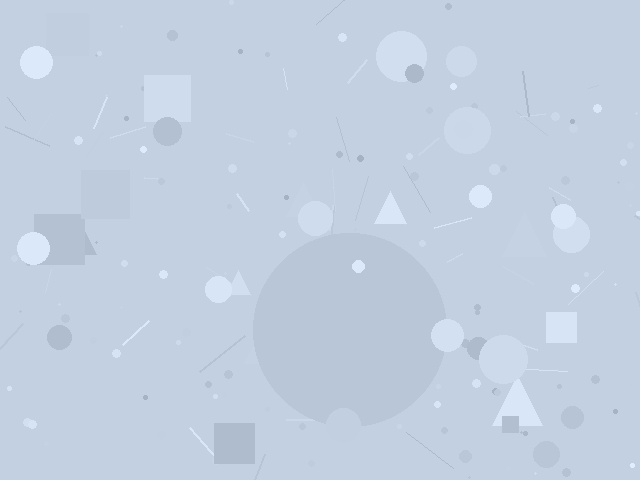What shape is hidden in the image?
A circle is hidden in the image.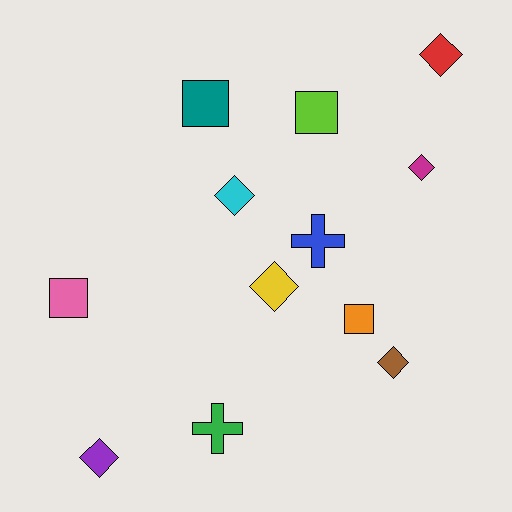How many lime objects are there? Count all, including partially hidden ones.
There is 1 lime object.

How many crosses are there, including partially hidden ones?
There are 2 crosses.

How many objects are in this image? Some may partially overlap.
There are 12 objects.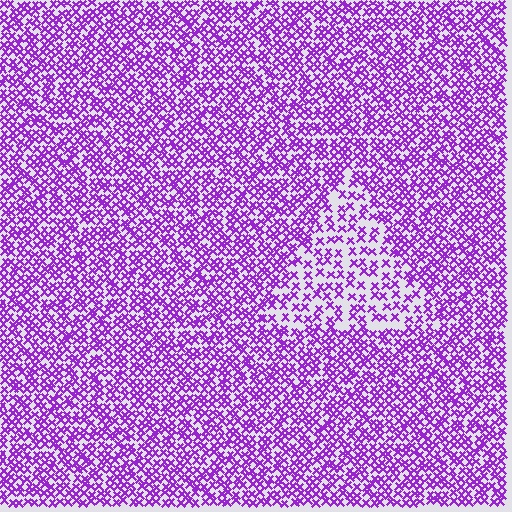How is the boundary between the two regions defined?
The boundary is defined by a change in element density (approximately 1.9x ratio). All elements are the same color, size, and shape.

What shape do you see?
I see a triangle.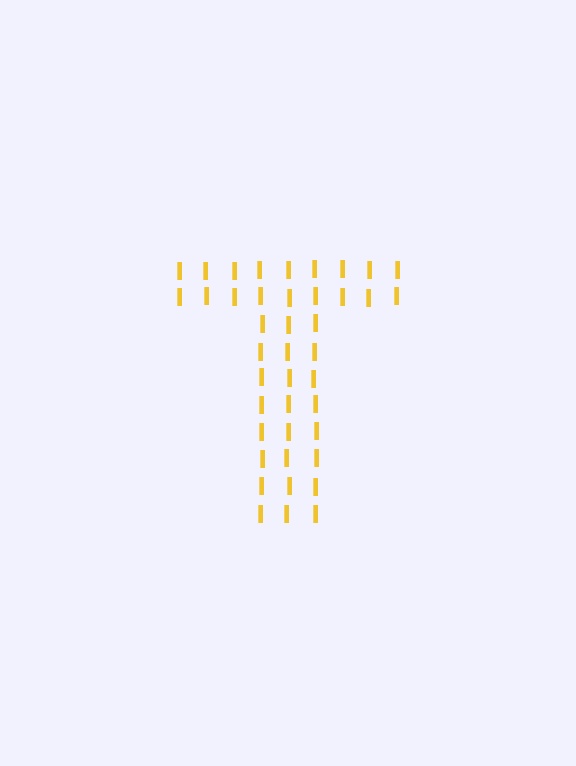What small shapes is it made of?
It is made of small letter I's.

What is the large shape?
The large shape is the letter T.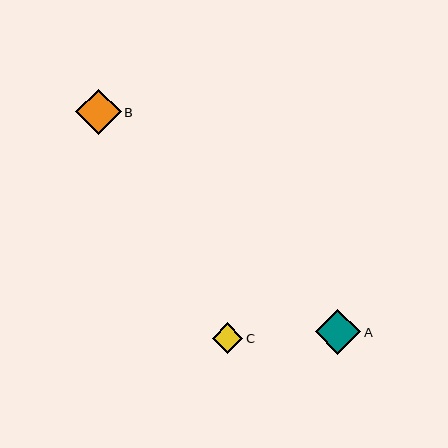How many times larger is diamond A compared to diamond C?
Diamond A is approximately 1.5 times the size of diamond C.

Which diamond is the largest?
Diamond A is the largest with a size of approximately 46 pixels.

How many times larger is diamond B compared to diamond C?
Diamond B is approximately 1.5 times the size of diamond C.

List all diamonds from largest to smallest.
From largest to smallest: A, B, C.